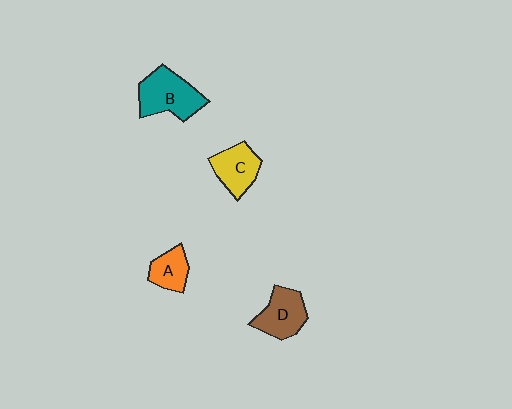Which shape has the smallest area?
Shape A (orange).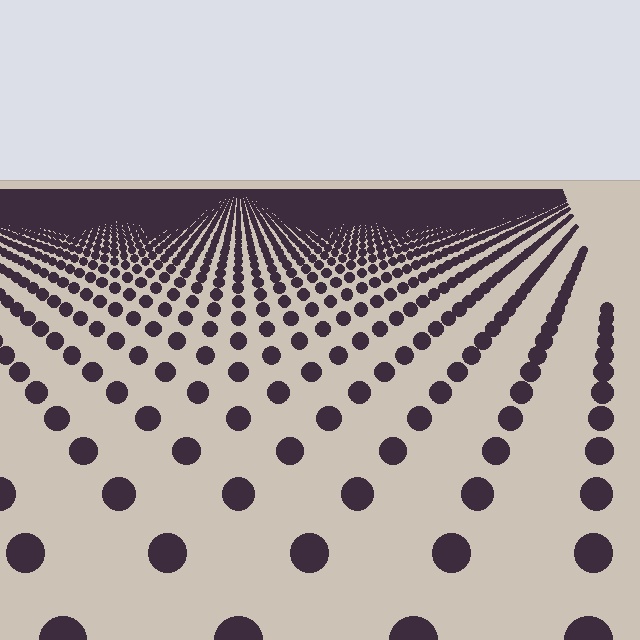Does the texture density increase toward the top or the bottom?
Density increases toward the top.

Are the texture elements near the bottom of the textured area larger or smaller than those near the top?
Larger. Near the bottom, elements are closer to the viewer and appear at a bigger on-screen size.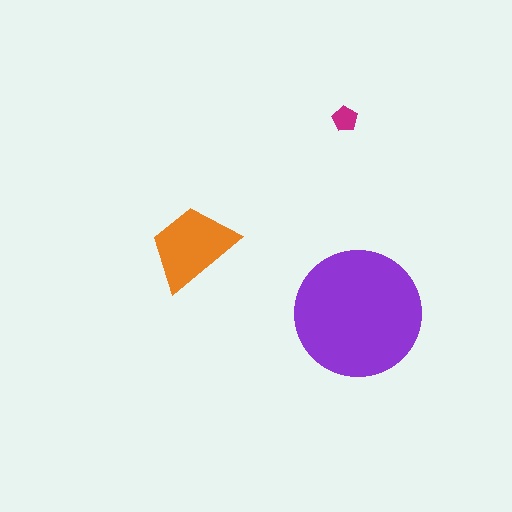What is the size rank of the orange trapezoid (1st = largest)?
2nd.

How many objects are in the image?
There are 3 objects in the image.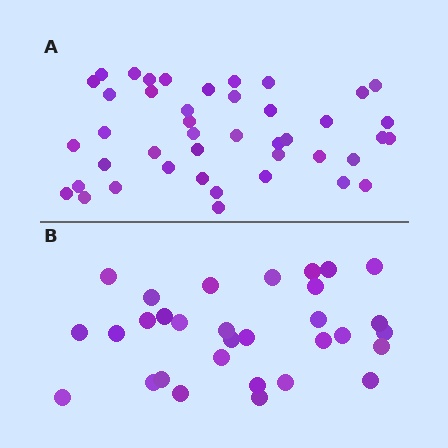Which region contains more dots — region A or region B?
Region A (the top region) has more dots.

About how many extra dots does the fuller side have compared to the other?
Region A has roughly 12 or so more dots than region B.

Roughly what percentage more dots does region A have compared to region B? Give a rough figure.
About 40% more.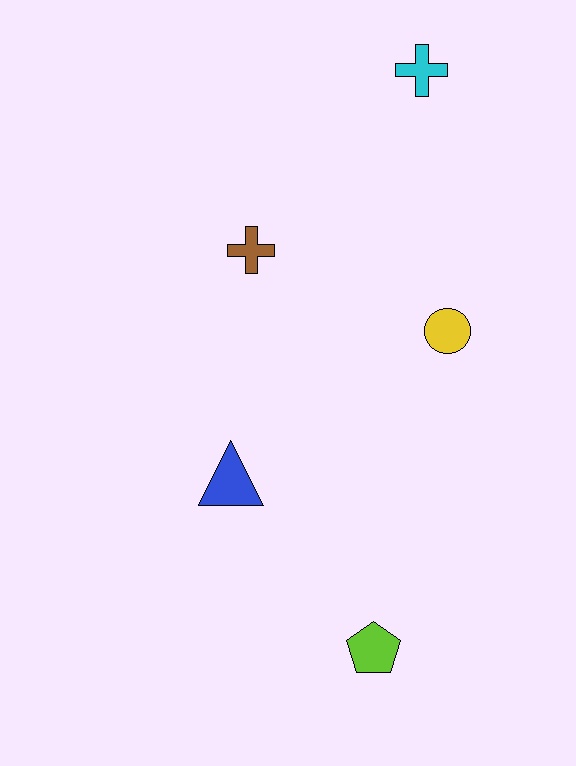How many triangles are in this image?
There is 1 triangle.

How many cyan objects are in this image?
There is 1 cyan object.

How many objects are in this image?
There are 5 objects.